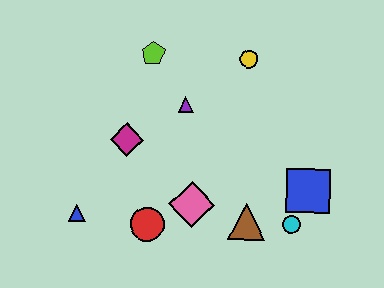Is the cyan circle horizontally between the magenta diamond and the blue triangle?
No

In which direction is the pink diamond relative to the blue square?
The pink diamond is to the left of the blue square.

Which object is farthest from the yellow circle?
The blue triangle is farthest from the yellow circle.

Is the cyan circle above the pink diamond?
No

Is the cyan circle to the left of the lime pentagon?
No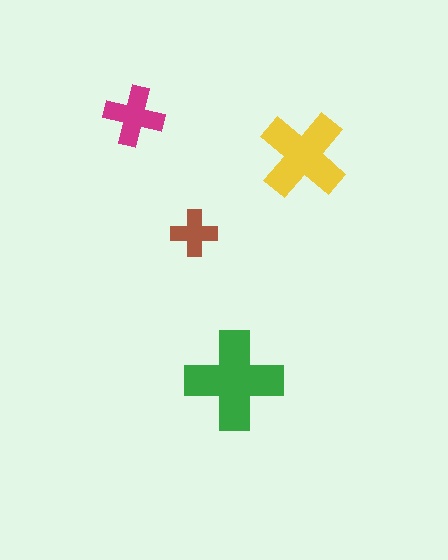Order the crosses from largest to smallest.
the green one, the yellow one, the magenta one, the brown one.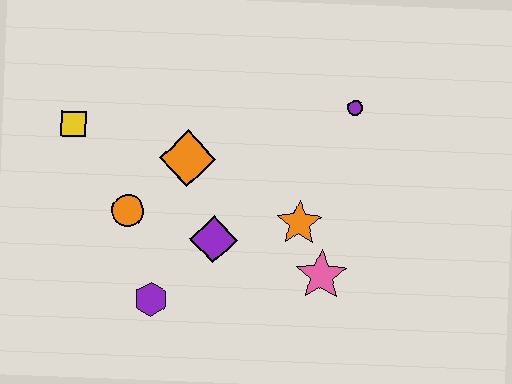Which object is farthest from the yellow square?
The pink star is farthest from the yellow square.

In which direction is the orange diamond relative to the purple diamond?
The orange diamond is above the purple diamond.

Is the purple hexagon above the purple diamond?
No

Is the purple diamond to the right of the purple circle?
No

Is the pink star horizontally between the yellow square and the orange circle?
No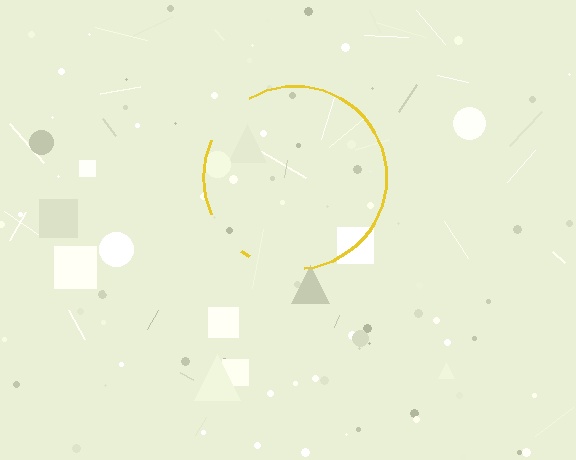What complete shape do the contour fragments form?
The contour fragments form a circle.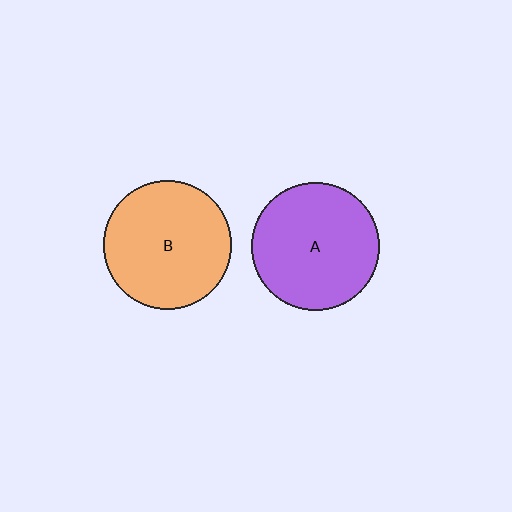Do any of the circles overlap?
No, none of the circles overlap.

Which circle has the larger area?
Circle B (orange).